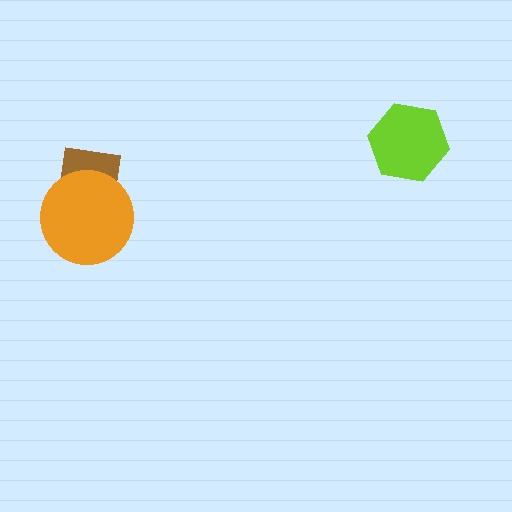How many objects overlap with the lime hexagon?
0 objects overlap with the lime hexagon.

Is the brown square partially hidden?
Yes, it is partially covered by another shape.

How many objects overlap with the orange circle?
1 object overlaps with the orange circle.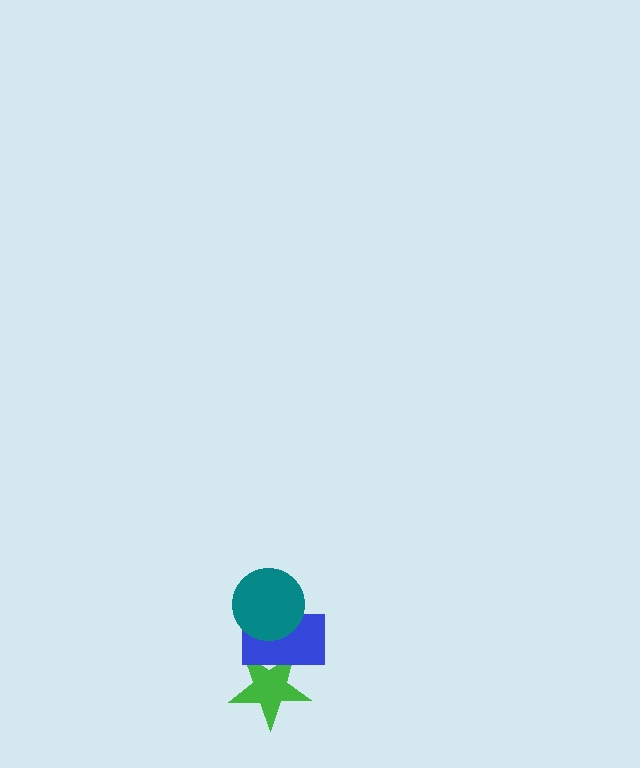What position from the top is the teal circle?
The teal circle is 1st from the top.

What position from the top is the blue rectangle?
The blue rectangle is 2nd from the top.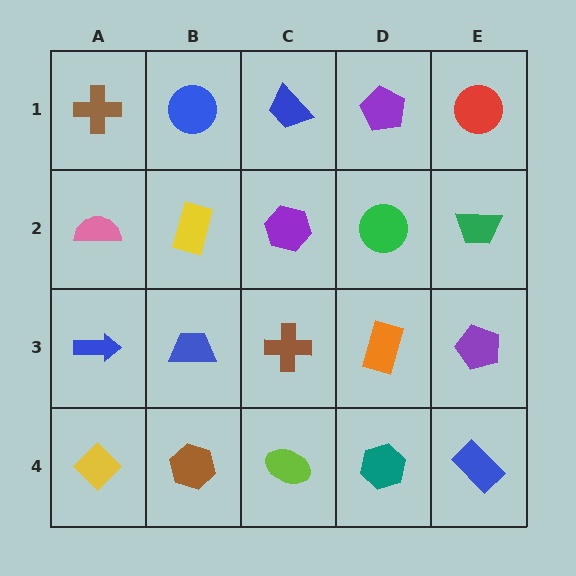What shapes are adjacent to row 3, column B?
A yellow rectangle (row 2, column B), a brown hexagon (row 4, column B), a blue arrow (row 3, column A), a brown cross (row 3, column C).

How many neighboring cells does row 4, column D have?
3.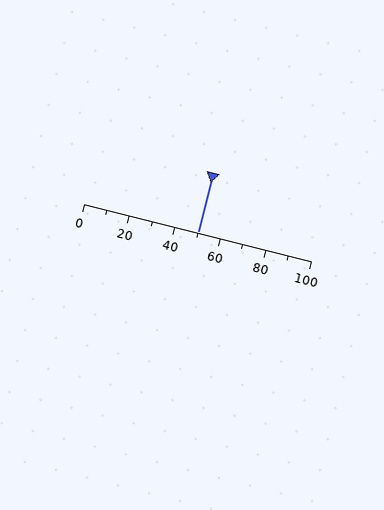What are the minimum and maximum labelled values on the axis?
The axis runs from 0 to 100.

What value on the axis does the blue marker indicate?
The marker indicates approximately 50.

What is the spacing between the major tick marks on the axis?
The major ticks are spaced 20 apart.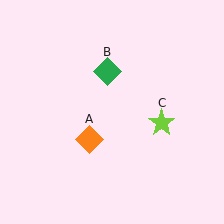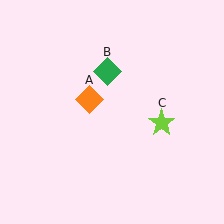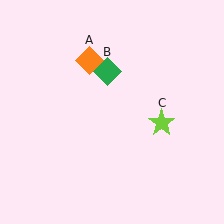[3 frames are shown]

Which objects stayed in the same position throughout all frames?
Green diamond (object B) and lime star (object C) remained stationary.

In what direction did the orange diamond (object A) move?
The orange diamond (object A) moved up.